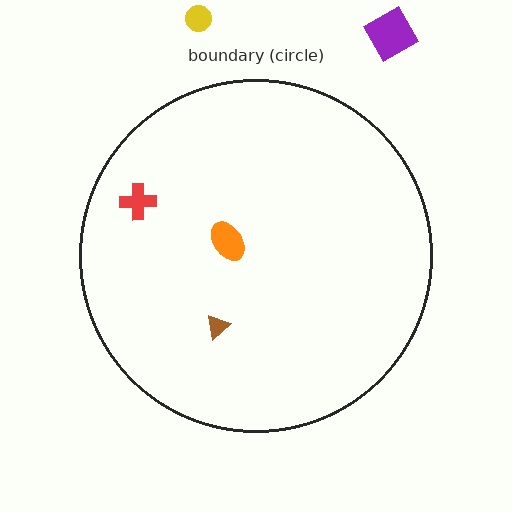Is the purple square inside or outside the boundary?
Outside.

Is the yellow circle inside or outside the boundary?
Outside.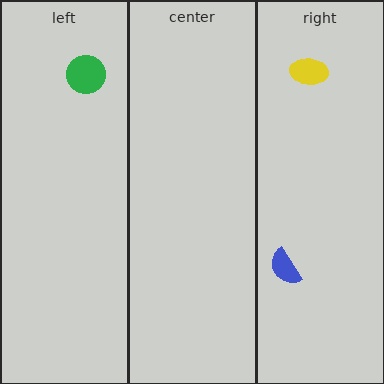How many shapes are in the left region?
1.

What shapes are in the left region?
The green circle.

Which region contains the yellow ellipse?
The right region.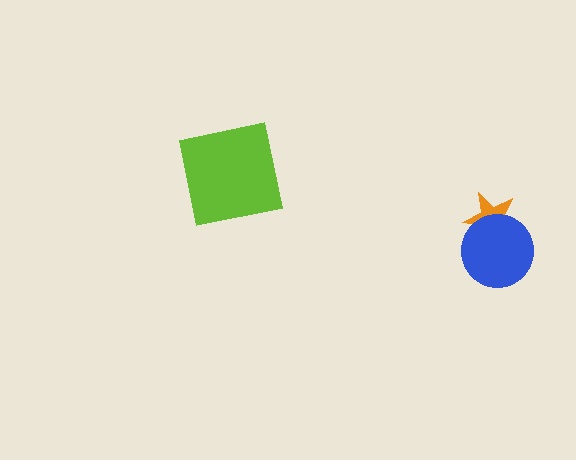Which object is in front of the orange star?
The blue circle is in front of the orange star.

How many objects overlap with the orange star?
1 object overlaps with the orange star.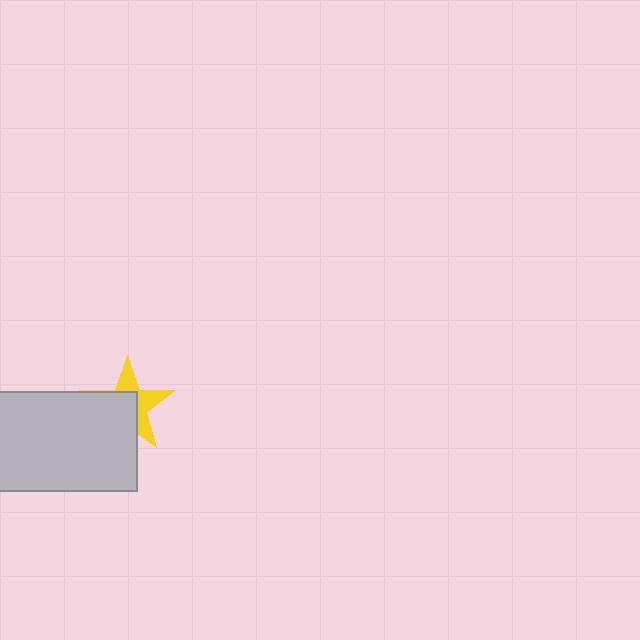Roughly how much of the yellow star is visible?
About half of it is visible (roughly 47%).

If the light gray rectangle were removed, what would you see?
You would see the complete yellow star.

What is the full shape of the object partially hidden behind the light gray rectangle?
The partially hidden object is a yellow star.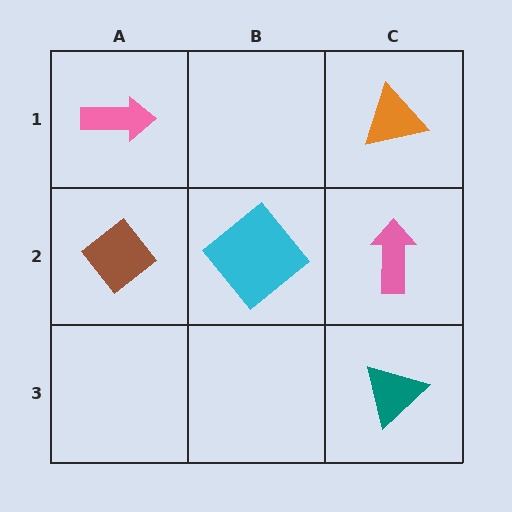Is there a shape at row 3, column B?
No, that cell is empty.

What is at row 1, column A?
A pink arrow.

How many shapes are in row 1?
2 shapes.